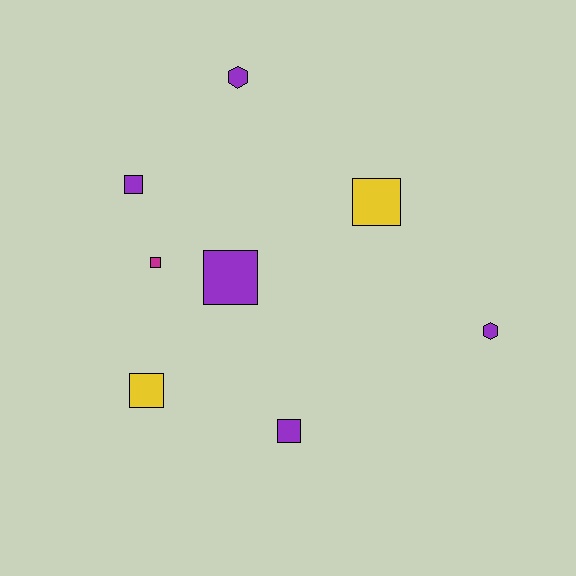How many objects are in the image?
There are 8 objects.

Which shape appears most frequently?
Square, with 6 objects.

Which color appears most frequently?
Purple, with 5 objects.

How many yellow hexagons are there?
There are no yellow hexagons.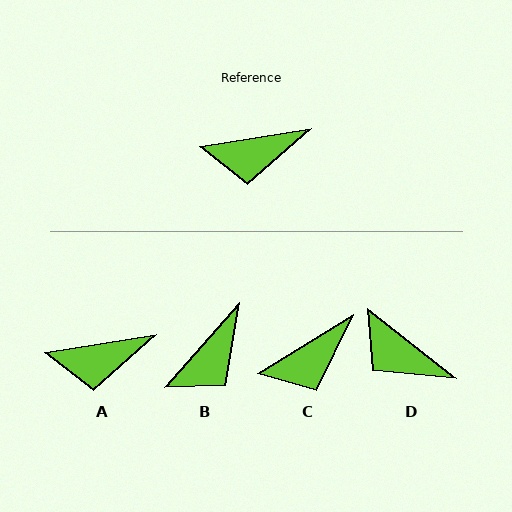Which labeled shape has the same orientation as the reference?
A.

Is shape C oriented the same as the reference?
No, it is off by about 23 degrees.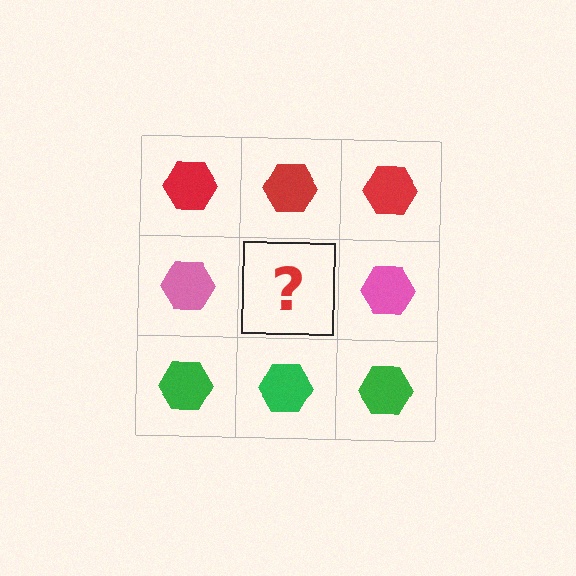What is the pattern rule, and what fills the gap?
The rule is that each row has a consistent color. The gap should be filled with a pink hexagon.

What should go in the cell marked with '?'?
The missing cell should contain a pink hexagon.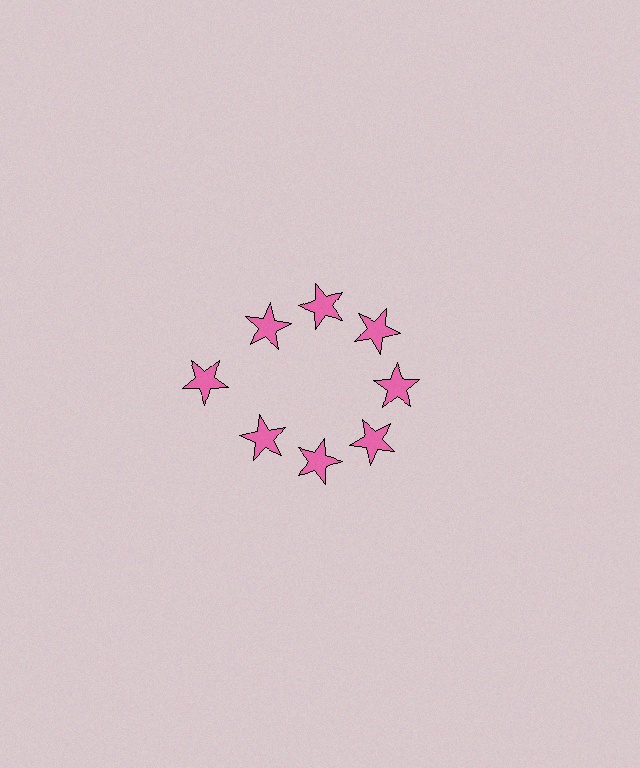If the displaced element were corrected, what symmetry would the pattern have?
It would have 8-fold rotational symmetry — the pattern would map onto itself every 45 degrees.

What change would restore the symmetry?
The symmetry would be restored by moving it inward, back onto the ring so that all 8 stars sit at equal angles and equal distance from the center.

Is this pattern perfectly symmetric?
No. The 8 pink stars are arranged in a ring, but one element near the 9 o'clock position is pushed outward from the center, breaking the 8-fold rotational symmetry.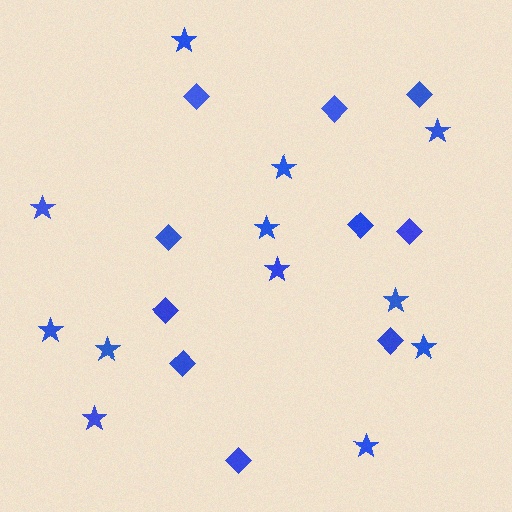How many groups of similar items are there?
There are 2 groups: one group of diamonds (10) and one group of stars (12).